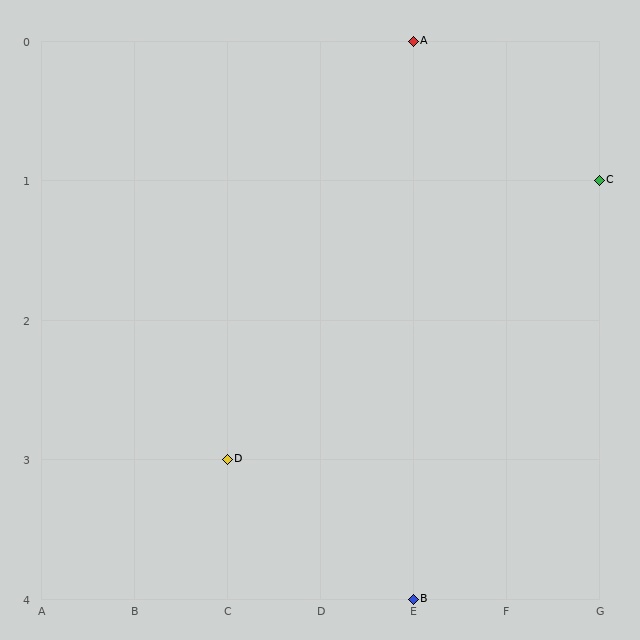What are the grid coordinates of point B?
Point B is at grid coordinates (E, 4).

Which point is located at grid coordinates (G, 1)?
Point C is at (G, 1).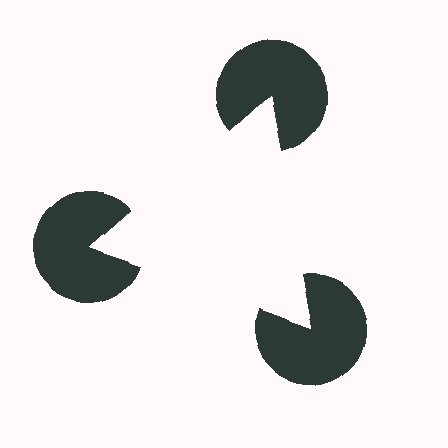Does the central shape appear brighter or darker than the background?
It typically appears slightly brighter than the background, even though no actual brightness change is drawn.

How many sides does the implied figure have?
3 sides.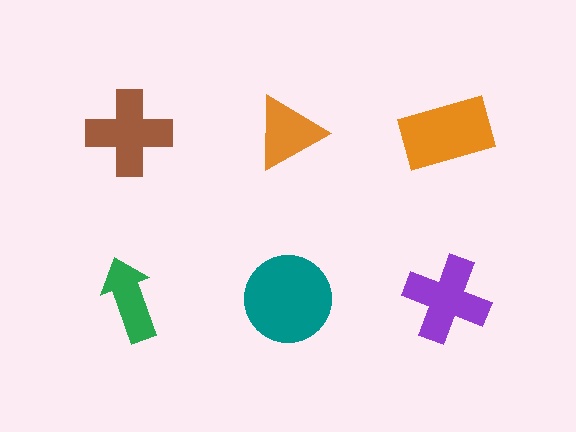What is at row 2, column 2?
A teal circle.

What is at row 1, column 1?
A brown cross.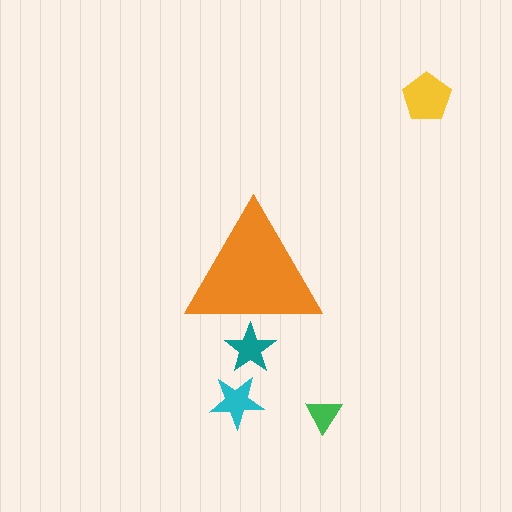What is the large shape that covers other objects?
An orange triangle.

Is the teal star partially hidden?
Yes, the teal star is partially hidden behind the orange triangle.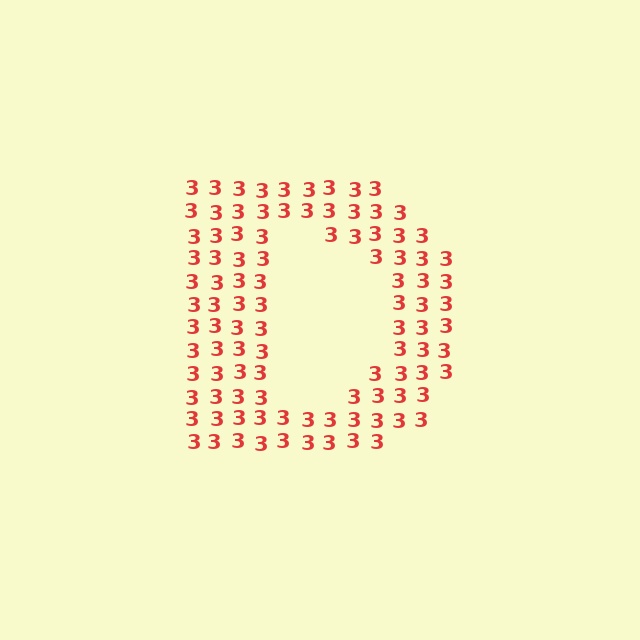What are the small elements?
The small elements are digit 3's.